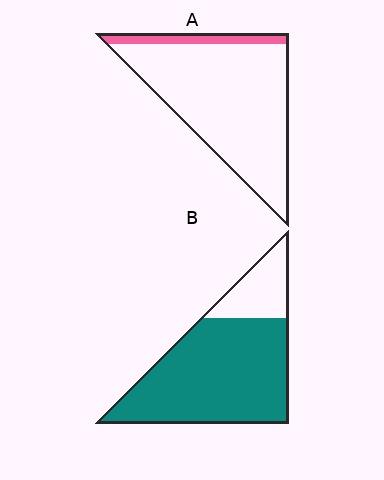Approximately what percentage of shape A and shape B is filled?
A is approximately 10% and B is approximately 80%.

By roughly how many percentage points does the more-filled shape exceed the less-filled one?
By roughly 70 percentage points (B over A).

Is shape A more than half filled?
No.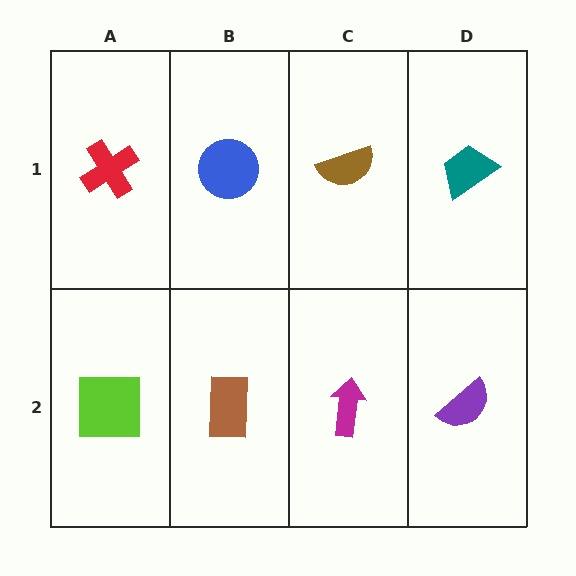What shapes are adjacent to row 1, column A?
A lime square (row 2, column A), a blue circle (row 1, column B).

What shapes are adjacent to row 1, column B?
A brown rectangle (row 2, column B), a red cross (row 1, column A), a brown semicircle (row 1, column C).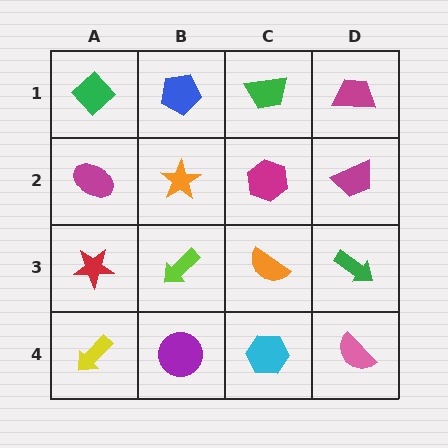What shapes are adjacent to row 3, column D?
A magenta trapezoid (row 2, column D), a pink semicircle (row 4, column D), an orange semicircle (row 3, column C).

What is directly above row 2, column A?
A green diamond.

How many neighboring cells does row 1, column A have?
2.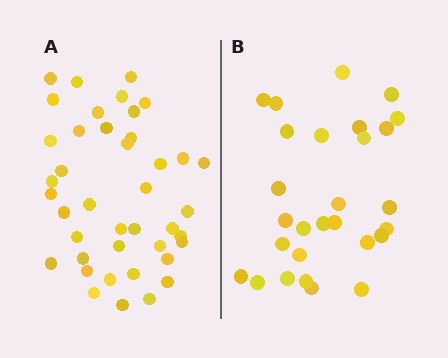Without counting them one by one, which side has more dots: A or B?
Region A (the left region) has more dots.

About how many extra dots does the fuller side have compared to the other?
Region A has approximately 15 more dots than region B.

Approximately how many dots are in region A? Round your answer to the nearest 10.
About 40 dots. (The exact count is 41, which rounds to 40.)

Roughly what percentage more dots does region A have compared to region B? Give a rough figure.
About 45% more.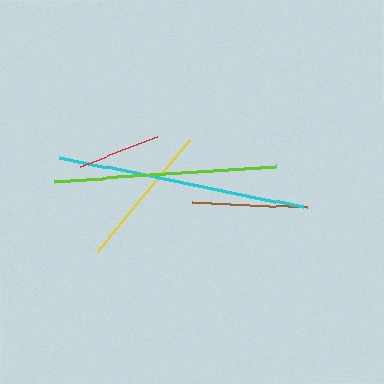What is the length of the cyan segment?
The cyan segment is approximately 249 pixels long.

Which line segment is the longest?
The cyan line is the longest at approximately 249 pixels.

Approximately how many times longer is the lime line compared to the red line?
The lime line is approximately 2.7 times the length of the red line.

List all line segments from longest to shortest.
From longest to shortest: cyan, lime, yellow, brown, red.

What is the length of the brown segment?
The brown segment is approximately 115 pixels long.